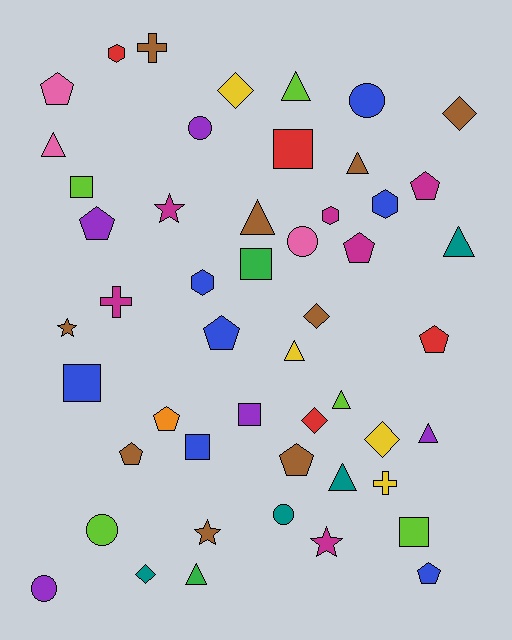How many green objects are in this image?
There are 2 green objects.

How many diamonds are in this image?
There are 6 diamonds.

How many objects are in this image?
There are 50 objects.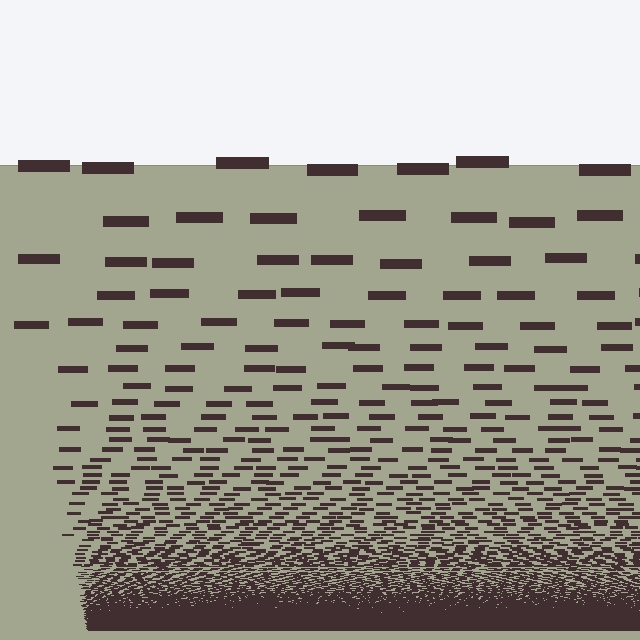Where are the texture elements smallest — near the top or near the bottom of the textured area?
Near the bottom.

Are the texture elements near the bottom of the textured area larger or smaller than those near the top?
Smaller. The gradient is inverted — elements near the bottom are smaller and denser.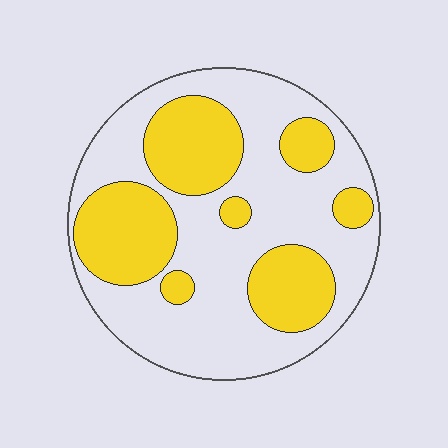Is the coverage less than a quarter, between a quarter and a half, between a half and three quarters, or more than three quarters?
Between a quarter and a half.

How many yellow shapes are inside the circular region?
7.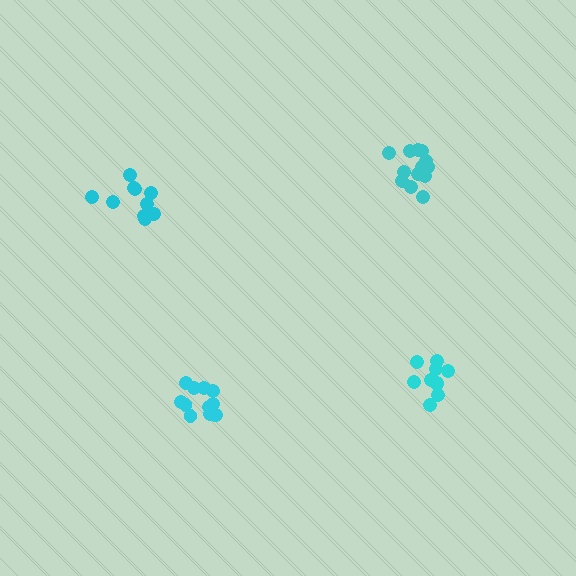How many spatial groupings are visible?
There are 4 spatial groupings.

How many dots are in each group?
Group 1: 10 dots, Group 2: 10 dots, Group 3: 12 dots, Group 4: 13 dots (45 total).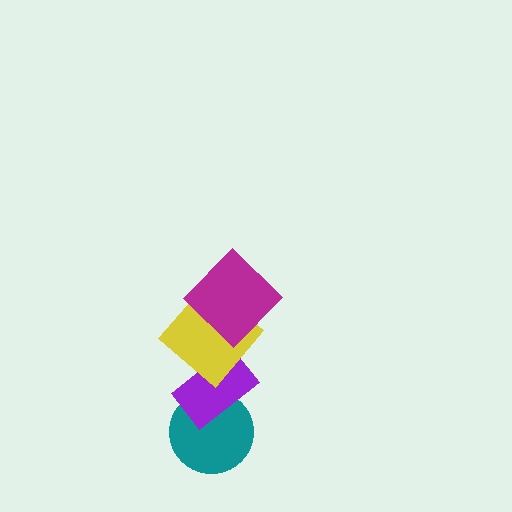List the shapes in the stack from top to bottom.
From top to bottom: the magenta diamond, the yellow diamond, the purple rectangle, the teal circle.